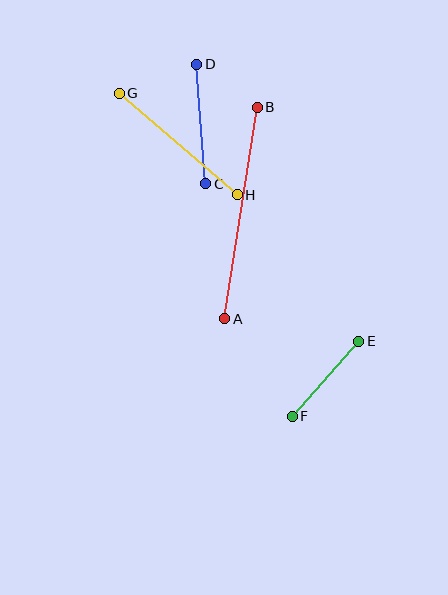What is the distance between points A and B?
The distance is approximately 214 pixels.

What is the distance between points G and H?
The distance is approximately 156 pixels.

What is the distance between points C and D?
The distance is approximately 120 pixels.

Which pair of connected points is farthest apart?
Points A and B are farthest apart.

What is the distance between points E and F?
The distance is approximately 100 pixels.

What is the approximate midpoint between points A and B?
The midpoint is at approximately (241, 213) pixels.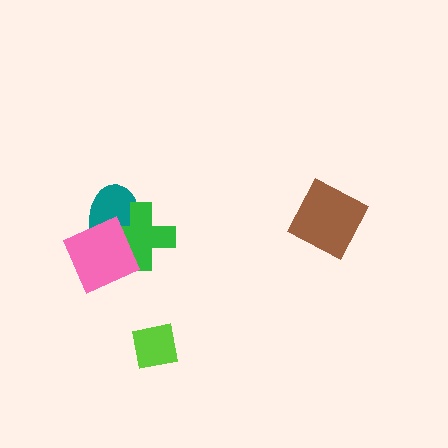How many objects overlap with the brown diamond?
0 objects overlap with the brown diamond.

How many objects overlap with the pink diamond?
2 objects overlap with the pink diamond.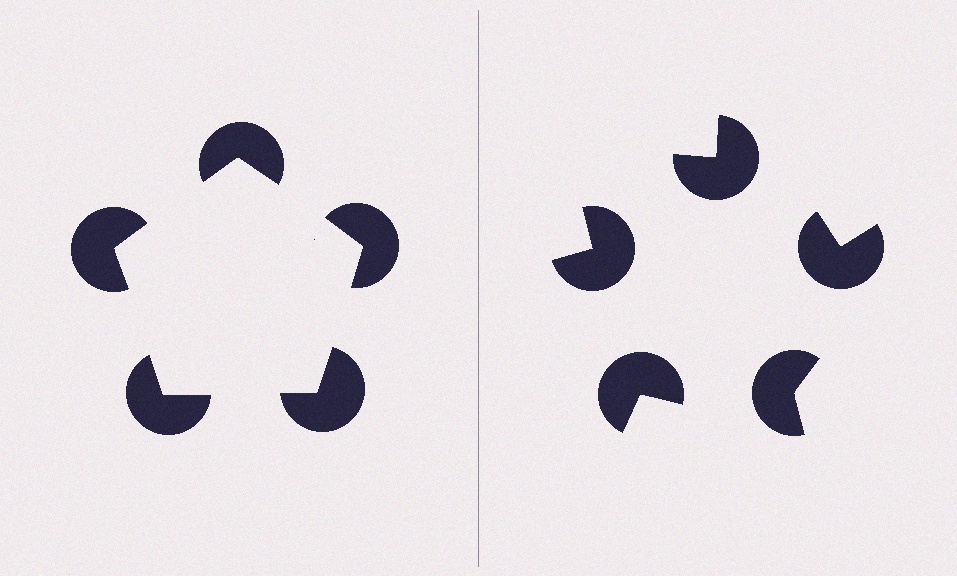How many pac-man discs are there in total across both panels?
10 — 5 on each side.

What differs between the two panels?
The pac-man discs are positioned identically on both sides; only the wedge orientations differ. On the left they align to a pentagon; on the right they are misaligned.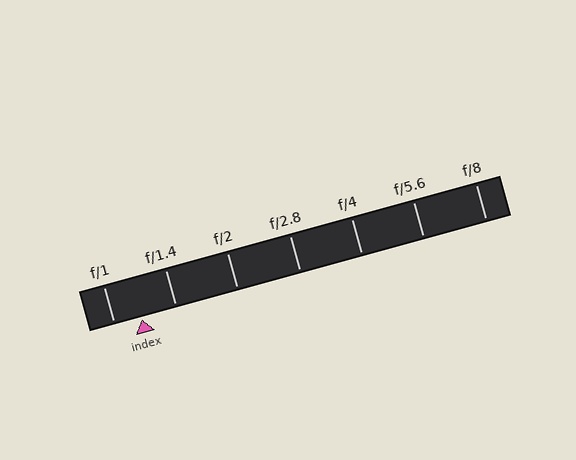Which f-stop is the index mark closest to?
The index mark is closest to f/1.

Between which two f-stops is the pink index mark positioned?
The index mark is between f/1 and f/1.4.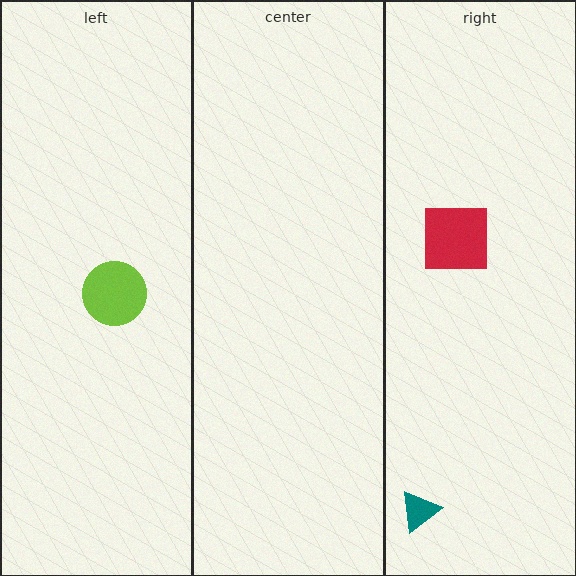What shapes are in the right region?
The red square, the teal triangle.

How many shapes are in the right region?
2.